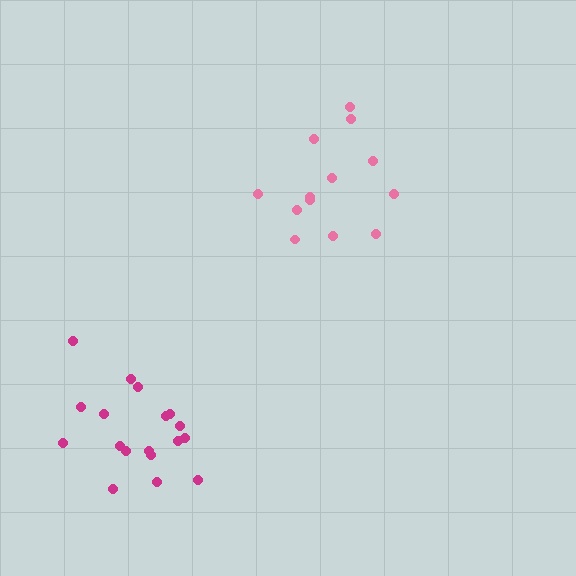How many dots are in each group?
Group 1: 13 dots, Group 2: 18 dots (31 total).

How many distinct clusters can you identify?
There are 2 distinct clusters.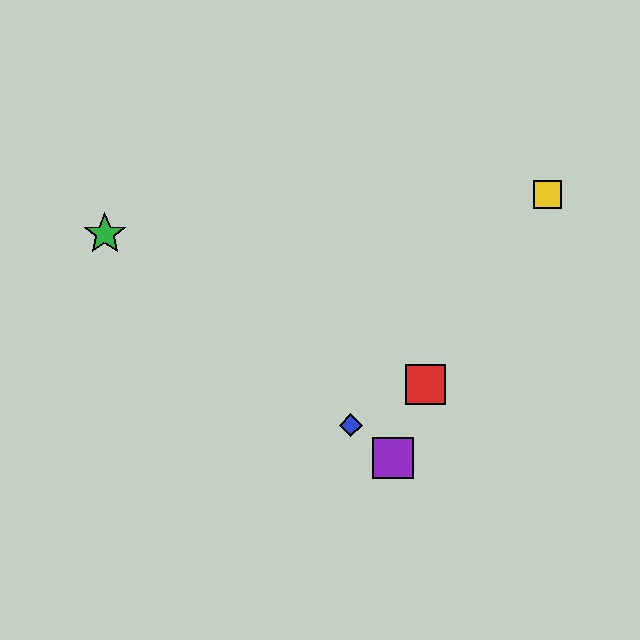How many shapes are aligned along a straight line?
3 shapes (the blue diamond, the green star, the purple square) are aligned along a straight line.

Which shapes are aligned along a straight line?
The blue diamond, the green star, the purple square are aligned along a straight line.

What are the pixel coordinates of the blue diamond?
The blue diamond is at (351, 425).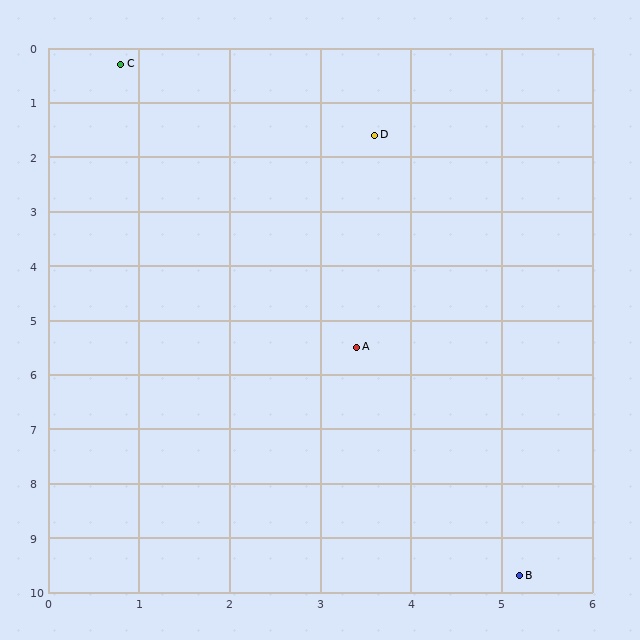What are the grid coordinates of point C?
Point C is at approximately (0.8, 0.3).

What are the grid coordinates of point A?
Point A is at approximately (3.4, 5.5).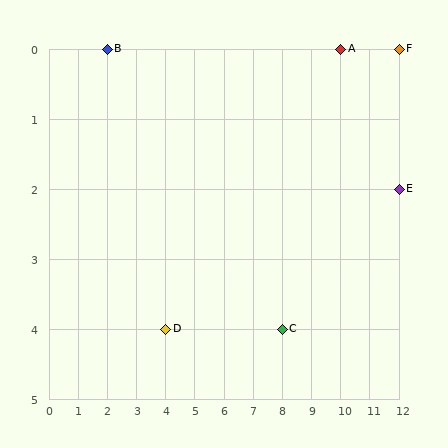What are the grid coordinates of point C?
Point C is at grid coordinates (8, 4).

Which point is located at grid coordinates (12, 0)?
Point F is at (12, 0).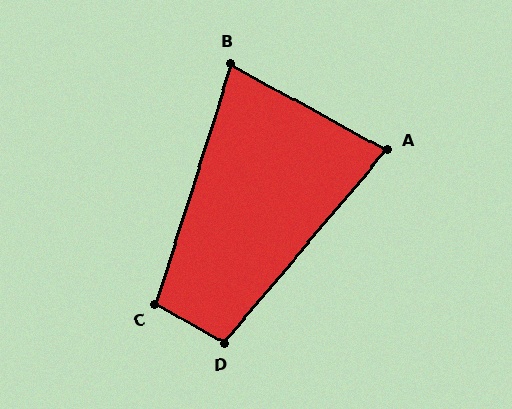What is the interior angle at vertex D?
Approximately 101 degrees (obtuse).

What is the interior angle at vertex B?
Approximately 79 degrees (acute).